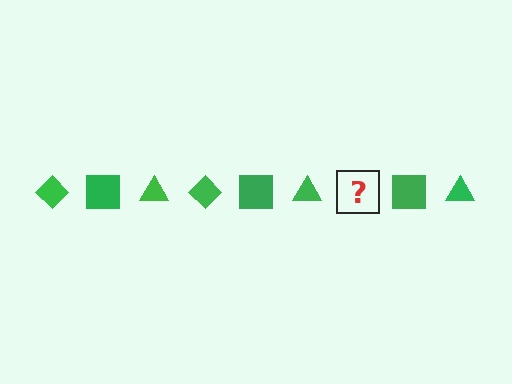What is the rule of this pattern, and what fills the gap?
The rule is that the pattern cycles through diamond, square, triangle shapes in green. The gap should be filled with a green diamond.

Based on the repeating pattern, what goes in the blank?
The blank should be a green diamond.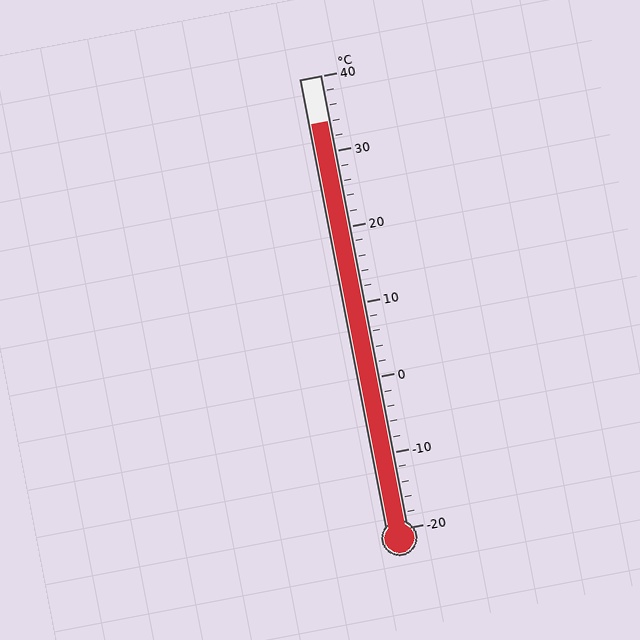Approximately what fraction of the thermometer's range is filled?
The thermometer is filled to approximately 90% of its range.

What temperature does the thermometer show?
The thermometer shows approximately 34°C.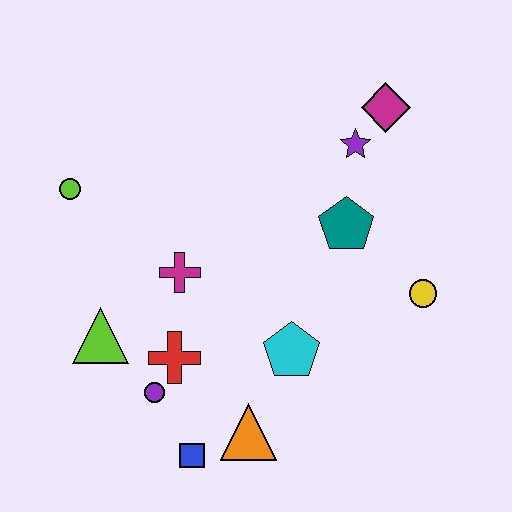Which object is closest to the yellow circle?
The teal pentagon is closest to the yellow circle.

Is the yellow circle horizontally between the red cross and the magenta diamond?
No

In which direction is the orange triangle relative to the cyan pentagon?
The orange triangle is below the cyan pentagon.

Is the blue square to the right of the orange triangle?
No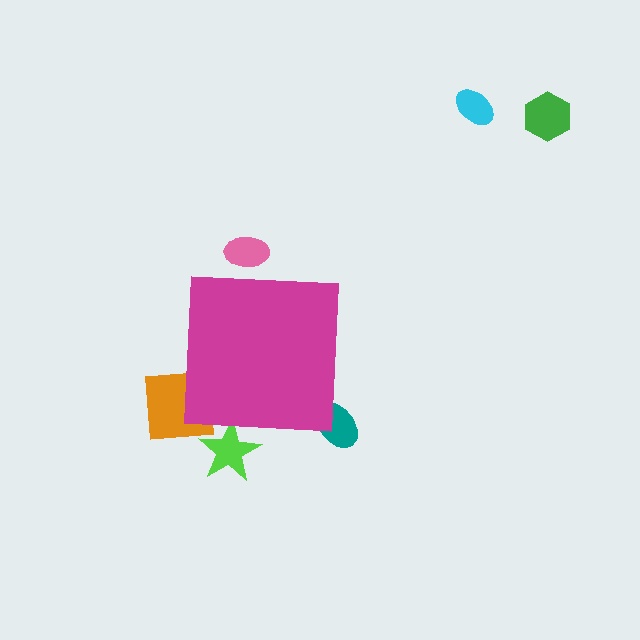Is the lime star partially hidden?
Yes, the lime star is partially hidden behind the magenta square.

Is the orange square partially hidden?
Yes, the orange square is partially hidden behind the magenta square.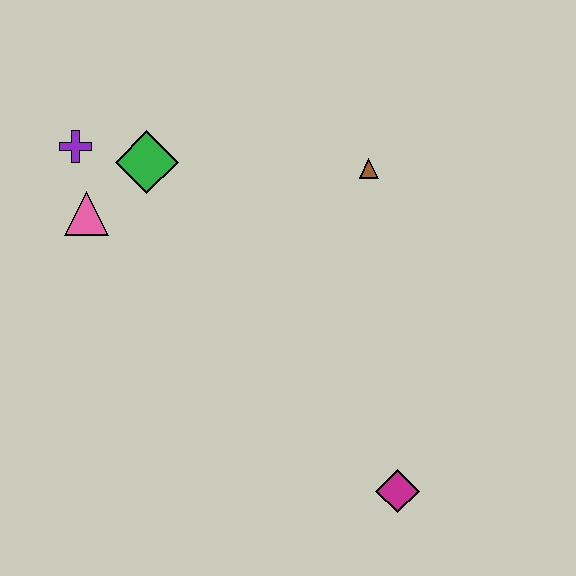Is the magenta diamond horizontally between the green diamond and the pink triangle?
No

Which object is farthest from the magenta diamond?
The purple cross is farthest from the magenta diamond.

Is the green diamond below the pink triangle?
No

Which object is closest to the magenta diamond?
The brown triangle is closest to the magenta diamond.